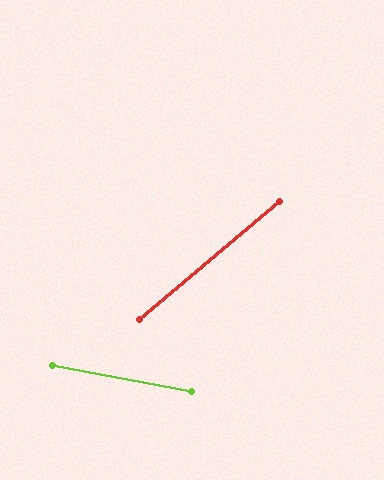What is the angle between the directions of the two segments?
Approximately 50 degrees.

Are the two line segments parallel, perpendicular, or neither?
Neither parallel nor perpendicular — they differ by about 50°.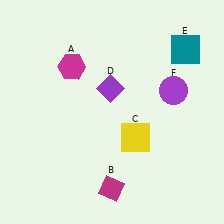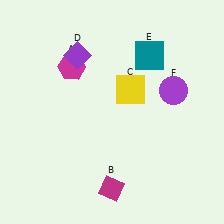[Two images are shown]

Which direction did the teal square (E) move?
The teal square (E) moved left.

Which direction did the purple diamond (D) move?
The purple diamond (D) moved left.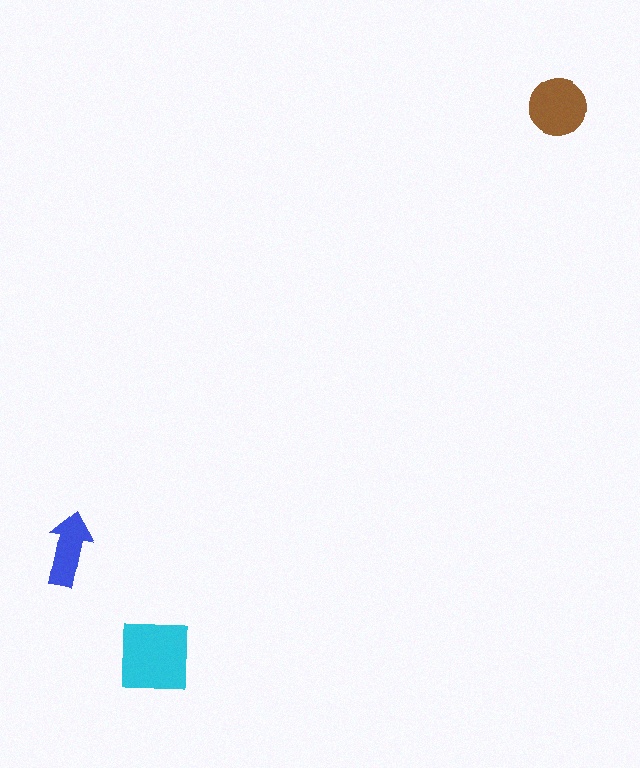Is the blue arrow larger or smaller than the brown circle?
Smaller.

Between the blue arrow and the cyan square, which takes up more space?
The cyan square.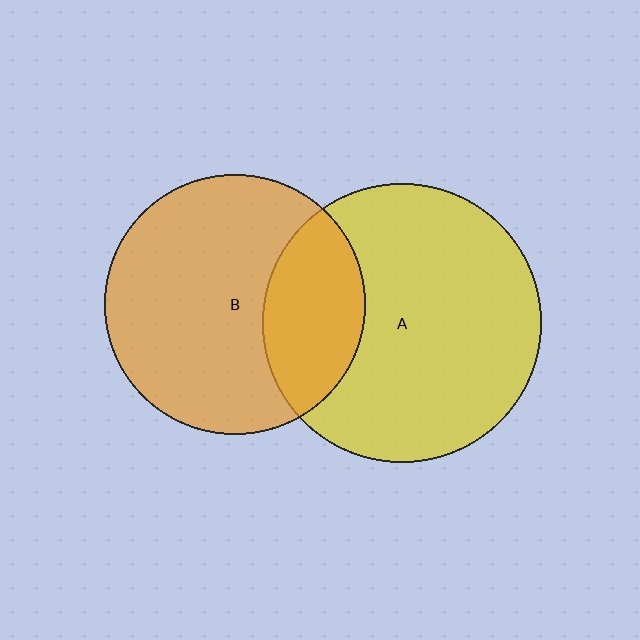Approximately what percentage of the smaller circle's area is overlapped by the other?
Approximately 30%.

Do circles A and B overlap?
Yes.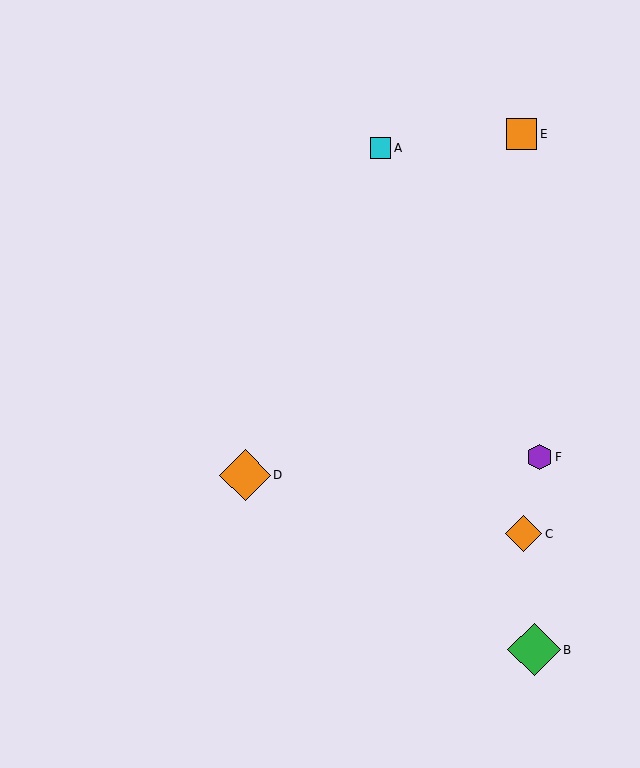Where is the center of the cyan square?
The center of the cyan square is at (381, 148).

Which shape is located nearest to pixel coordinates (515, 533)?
The orange diamond (labeled C) at (524, 534) is nearest to that location.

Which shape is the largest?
The green diamond (labeled B) is the largest.